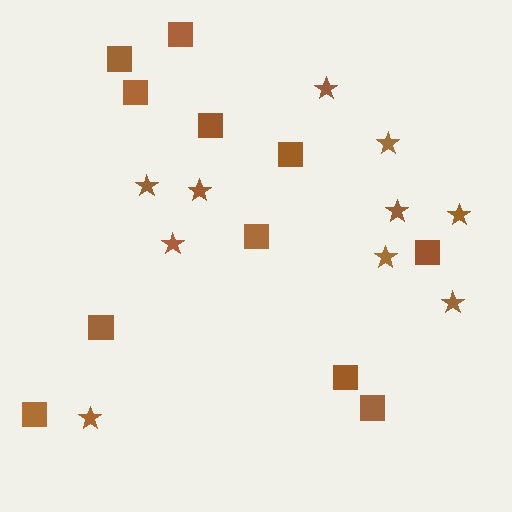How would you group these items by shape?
There are 2 groups: one group of stars (10) and one group of squares (11).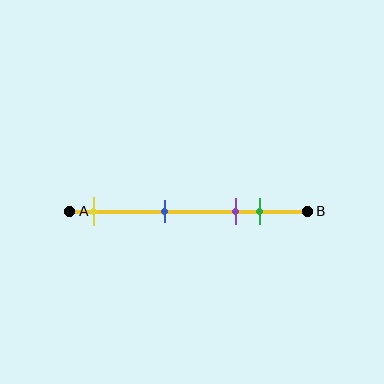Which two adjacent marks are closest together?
The purple and green marks are the closest adjacent pair.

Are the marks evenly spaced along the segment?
No, the marks are not evenly spaced.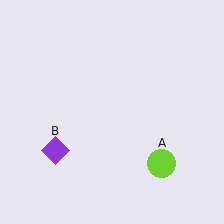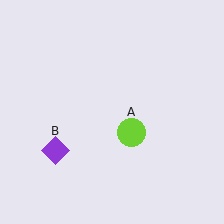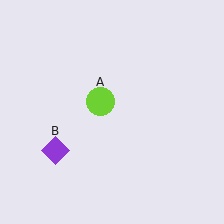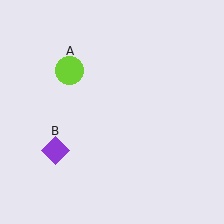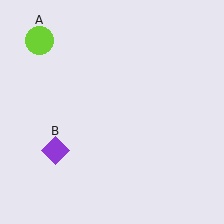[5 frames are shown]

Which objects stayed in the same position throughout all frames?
Purple diamond (object B) remained stationary.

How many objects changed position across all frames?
1 object changed position: lime circle (object A).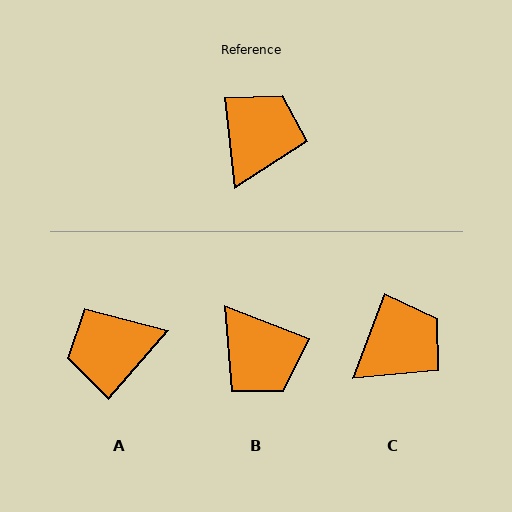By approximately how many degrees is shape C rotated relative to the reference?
Approximately 27 degrees clockwise.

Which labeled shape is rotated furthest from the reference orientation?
A, about 133 degrees away.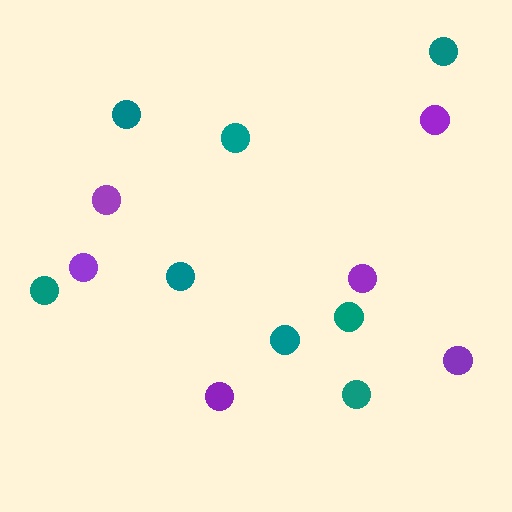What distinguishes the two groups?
There are 2 groups: one group of teal circles (8) and one group of purple circles (6).